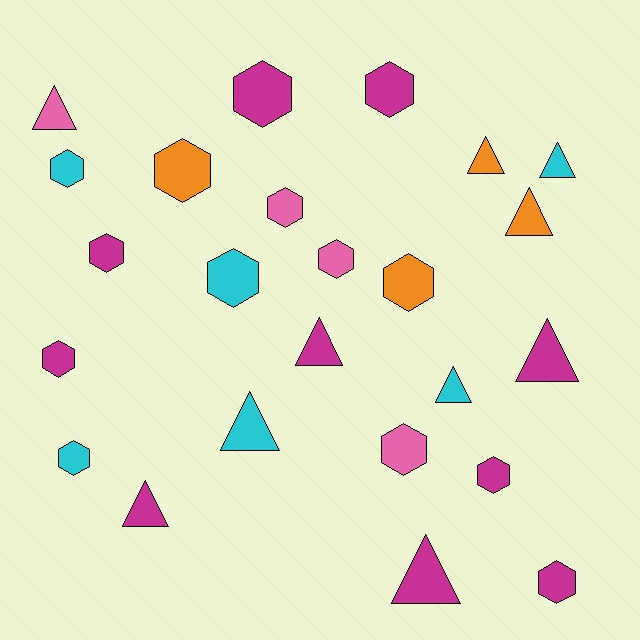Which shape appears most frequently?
Hexagon, with 14 objects.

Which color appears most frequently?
Magenta, with 10 objects.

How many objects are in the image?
There are 24 objects.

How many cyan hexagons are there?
There are 3 cyan hexagons.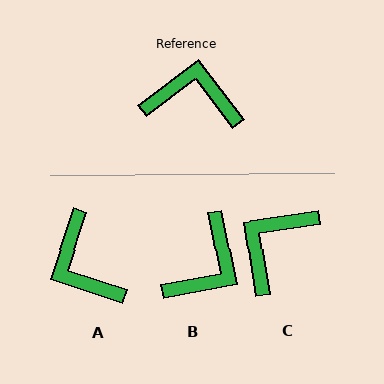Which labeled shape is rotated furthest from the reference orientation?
A, about 124 degrees away.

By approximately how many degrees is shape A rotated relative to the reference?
Approximately 124 degrees counter-clockwise.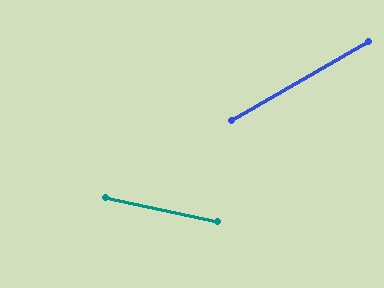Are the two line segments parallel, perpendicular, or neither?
Neither parallel nor perpendicular — they differ by about 42°.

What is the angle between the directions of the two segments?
Approximately 42 degrees.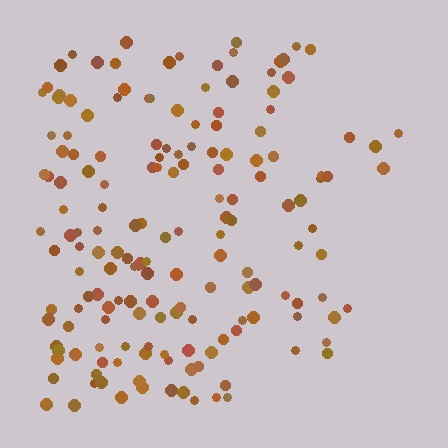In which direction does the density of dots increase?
From right to left, with the left side densest.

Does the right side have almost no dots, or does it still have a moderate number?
Still a moderate number, just noticeably fewer than the left.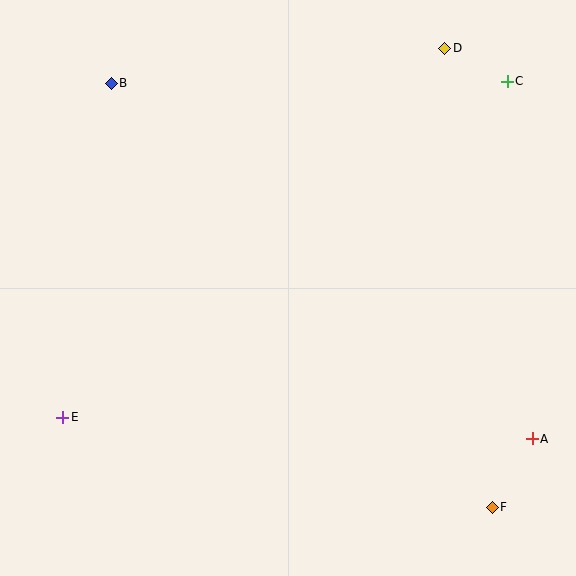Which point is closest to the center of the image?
Point E at (63, 417) is closest to the center.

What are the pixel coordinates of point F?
Point F is at (492, 507).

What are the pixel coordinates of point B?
Point B is at (111, 83).